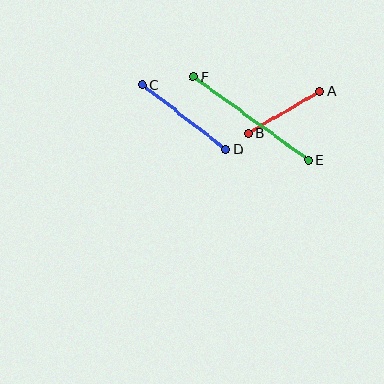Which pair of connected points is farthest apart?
Points E and F are farthest apart.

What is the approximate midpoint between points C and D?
The midpoint is at approximately (184, 117) pixels.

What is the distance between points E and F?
The distance is approximately 142 pixels.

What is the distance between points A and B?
The distance is approximately 83 pixels.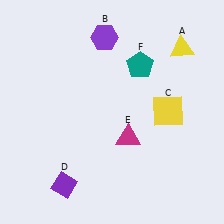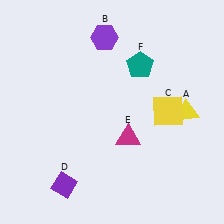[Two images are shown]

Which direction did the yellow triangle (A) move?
The yellow triangle (A) moved down.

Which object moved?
The yellow triangle (A) moved down.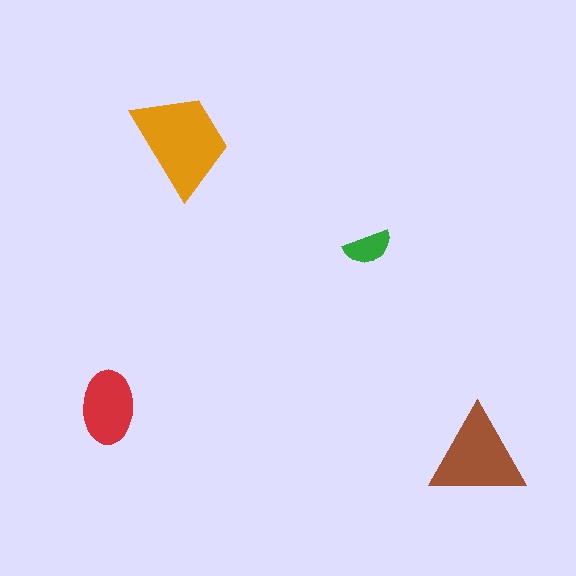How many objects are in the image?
There are 4 objects in the image.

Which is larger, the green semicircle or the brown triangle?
The brown triangle.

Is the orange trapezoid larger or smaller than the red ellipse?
Larger.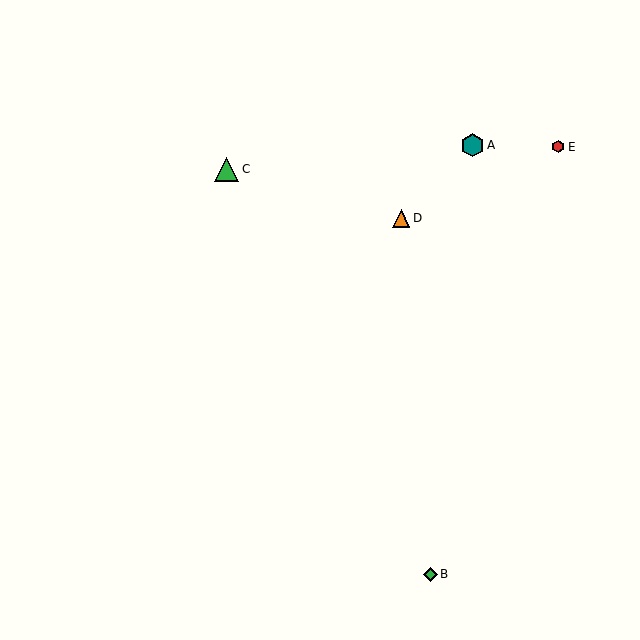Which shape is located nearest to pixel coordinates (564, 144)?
The red hexagon (labeled E) at (558, 147) is nearest to that location.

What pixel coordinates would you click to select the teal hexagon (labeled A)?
Click at (473, 145) to select the teal hexagon A.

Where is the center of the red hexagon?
The center of the red hexagon is at (558, 147).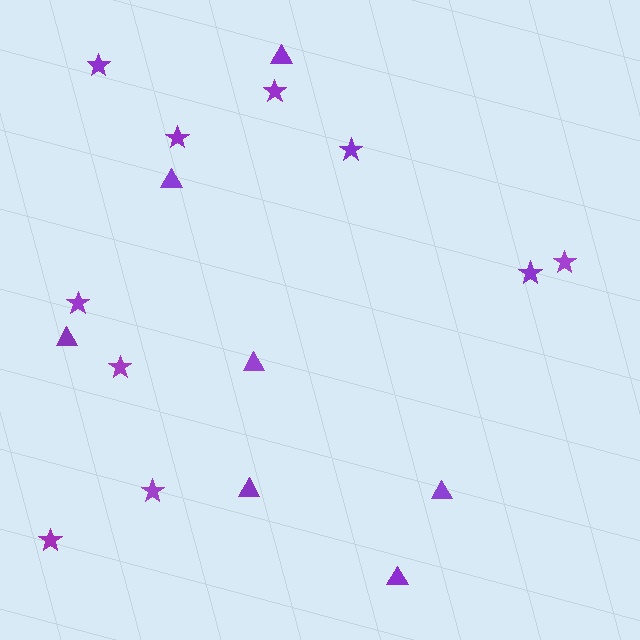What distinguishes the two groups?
There are 2 groups: one group of stars (10) and one group of triangles (7).